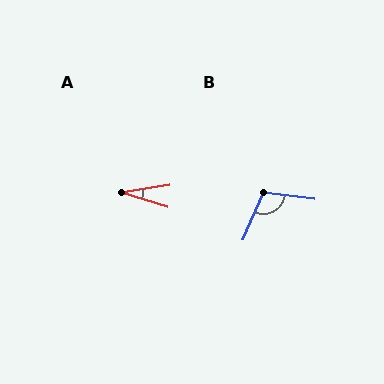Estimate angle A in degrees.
Approximately 26 degrees.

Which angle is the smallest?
A, at approximately 26 degrees.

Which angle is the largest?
B, at approximately 106 degrees.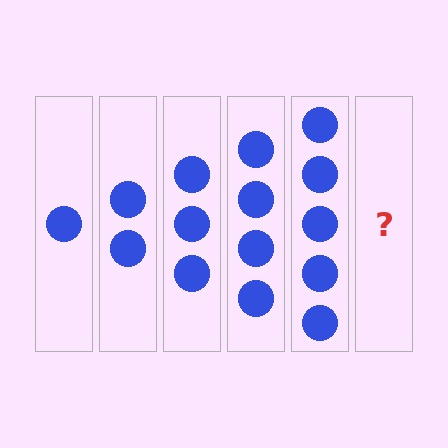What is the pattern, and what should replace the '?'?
The pattern is that each step adds one more circle. The '?' should be 6 circles.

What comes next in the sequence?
The next element should be 6 circles.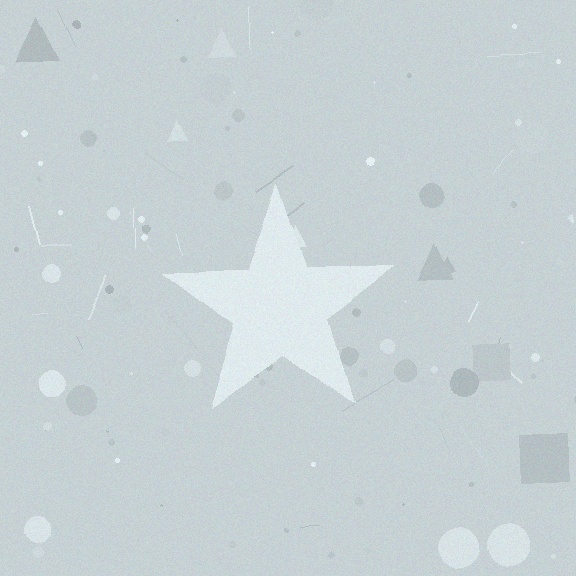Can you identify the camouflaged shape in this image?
The camouflaged shape is a star.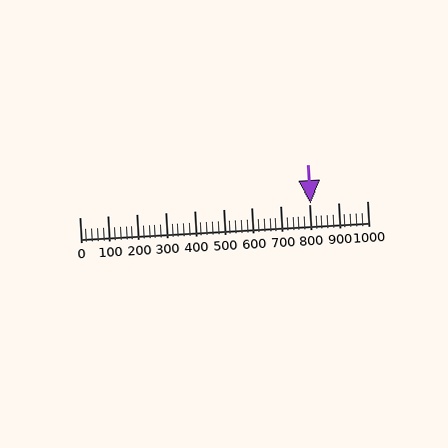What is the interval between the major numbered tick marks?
The major tick marks are spaced 100 units apart.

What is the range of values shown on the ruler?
The ruler shows values from 0 to 1000.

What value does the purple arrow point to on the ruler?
The purple arrow points to approximately 803.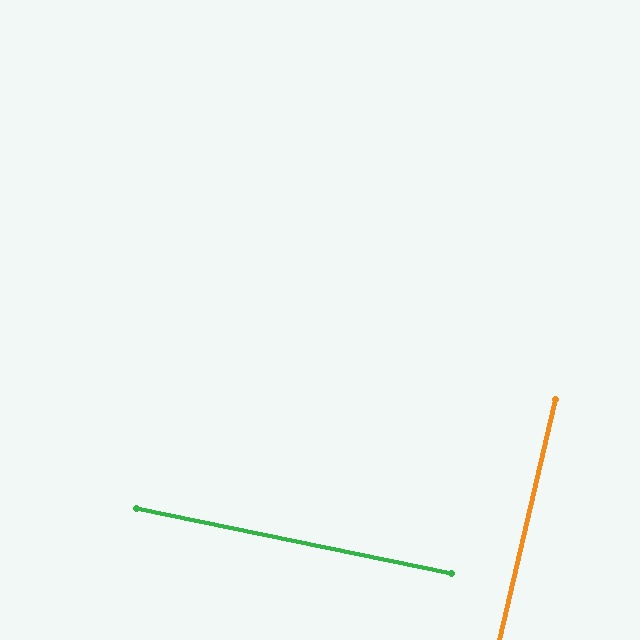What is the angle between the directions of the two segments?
Approximately 88 degrees.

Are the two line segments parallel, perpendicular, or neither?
Perpendicular — they meet at approximately 88°.